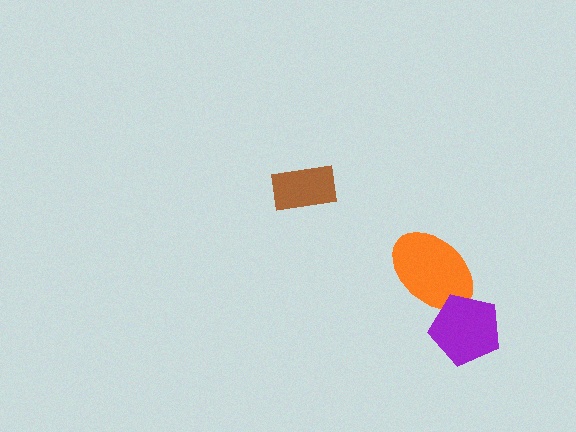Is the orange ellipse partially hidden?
Yes, it is partially covered by another shape.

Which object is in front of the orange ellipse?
The purple pentagon is in front of the orange ellipse.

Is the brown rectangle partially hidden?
No, no other shape covers it.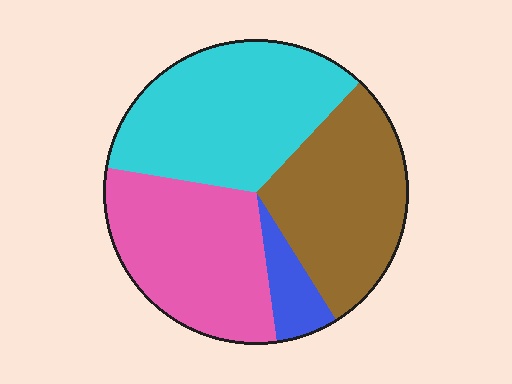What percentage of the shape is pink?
Pink covers 30% of the shape.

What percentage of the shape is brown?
Brown covers around 30% of the shape.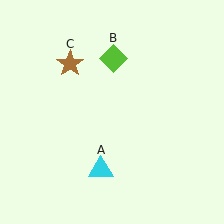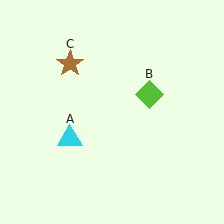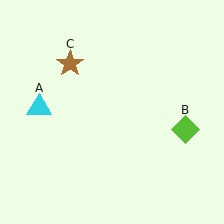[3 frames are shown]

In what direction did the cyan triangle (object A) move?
The cyan triangle (object A) moved up and to the left.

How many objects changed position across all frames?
2 objects changed position: cyan triangle (object A), lime diamond (object B).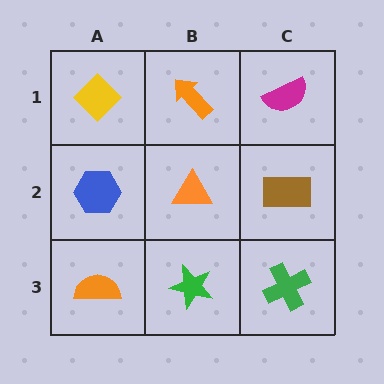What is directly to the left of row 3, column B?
An orange semicircle.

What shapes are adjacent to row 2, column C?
A magenta semicircle (row 1, column C), a green cross (row 3, column C), an orange triangle (row 2, column B).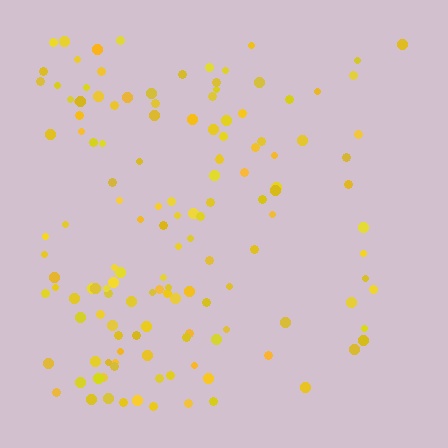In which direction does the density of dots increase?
From right to left, with the left side densest.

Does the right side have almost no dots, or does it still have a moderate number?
Still a moderate number, just noticeably fewer than the left.